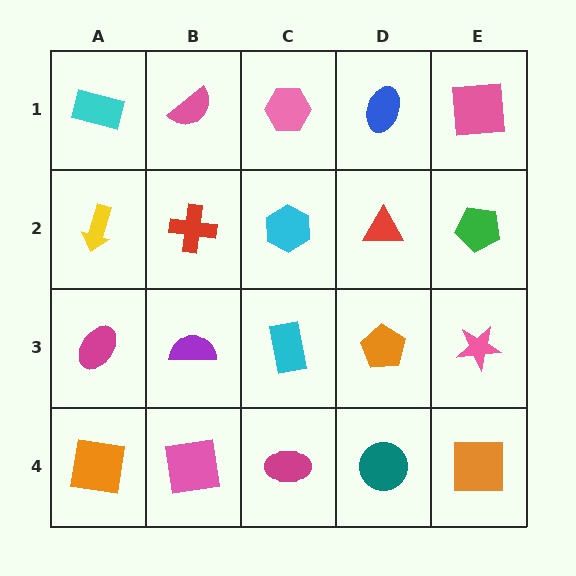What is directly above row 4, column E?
A pink star.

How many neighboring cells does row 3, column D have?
4.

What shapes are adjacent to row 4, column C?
A cyan rectangle (row 3, column C), a pink square (row 4, column B), a teal circle (row 4, column D).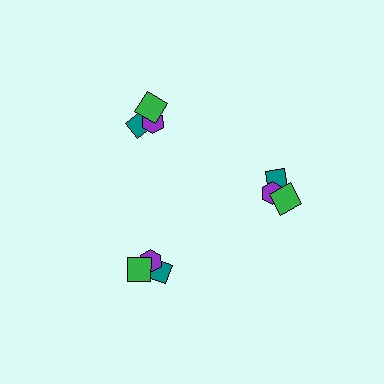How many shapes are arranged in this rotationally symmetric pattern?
There are 9 shapes, arranged in 3 groups of 3.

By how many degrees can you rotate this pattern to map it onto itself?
The pattern maps onto itself every 120 degrees of rotation.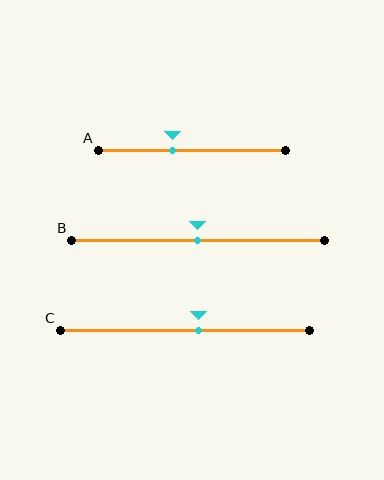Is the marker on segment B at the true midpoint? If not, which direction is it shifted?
Yes, the marker on segment B is at the true midpoint.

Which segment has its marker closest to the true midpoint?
Segment B has its marker closest to the true midpoint.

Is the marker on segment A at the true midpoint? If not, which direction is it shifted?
No, the marker on segment A is shifted to the left by about 11% of the segment length.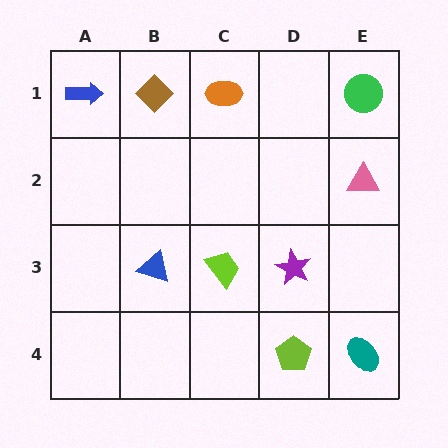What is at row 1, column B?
A brown diamond.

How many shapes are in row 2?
1 shape.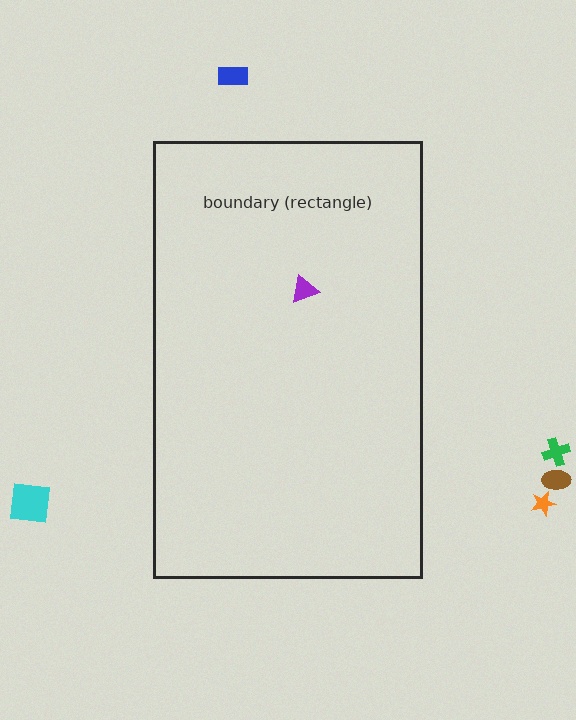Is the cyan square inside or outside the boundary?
Outside.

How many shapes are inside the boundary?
1 inside, 5 outside.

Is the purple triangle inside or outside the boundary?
Inside.